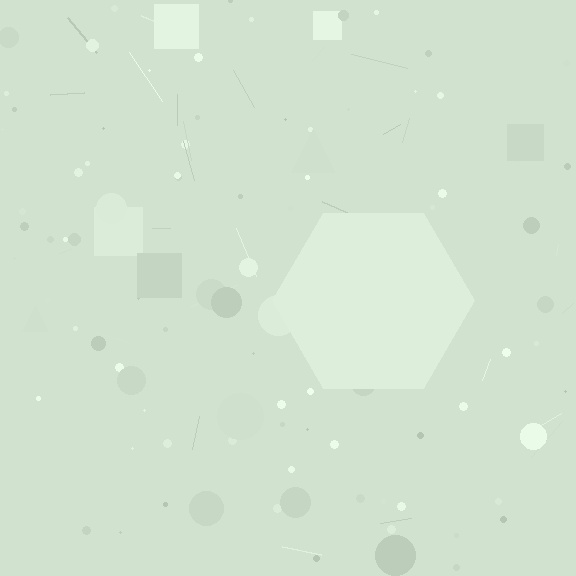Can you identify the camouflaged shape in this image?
The camouflaged shape is a hexagon.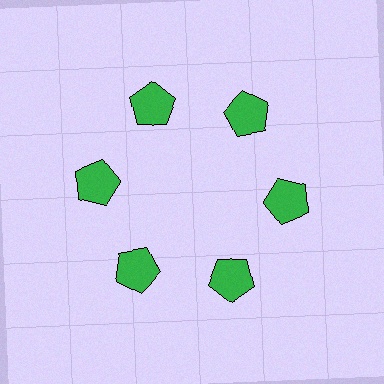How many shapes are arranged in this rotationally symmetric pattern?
There are 6 shapes, arranged in 6 groups of 1.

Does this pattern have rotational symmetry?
Yes, this pattern has 6-fold rotational symmetry. It looks the same after rotating 60 degrees around the center.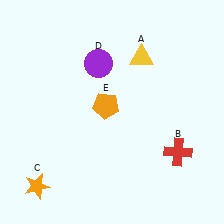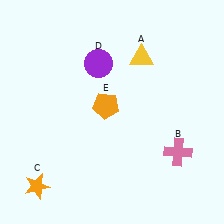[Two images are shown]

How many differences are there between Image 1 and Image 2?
There is 1 difference between the two images.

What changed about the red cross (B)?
In Image 1, B is red. In Image 2, it changed to pink.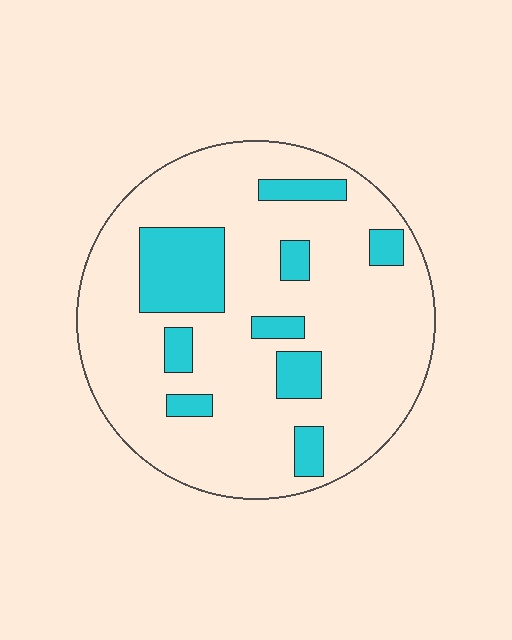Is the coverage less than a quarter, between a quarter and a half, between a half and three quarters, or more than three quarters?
Less than a quarter.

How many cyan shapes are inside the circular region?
9.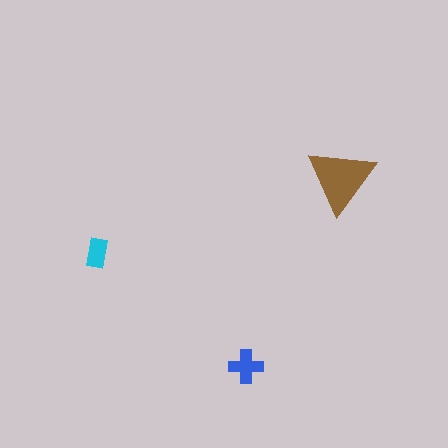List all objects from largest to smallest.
The brown triangle, the blue cross, the cyan rectangle.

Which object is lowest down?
The blue cross is bottommost.